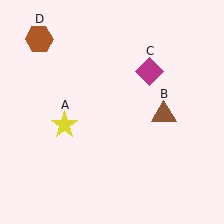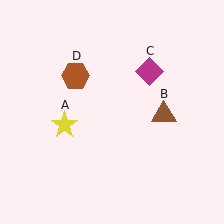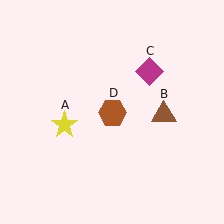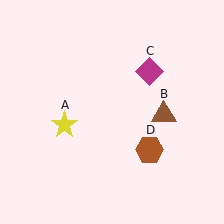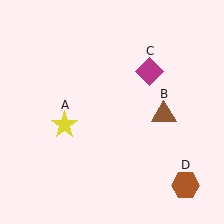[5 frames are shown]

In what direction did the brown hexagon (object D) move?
The brown hexagon (object D) moved down and to the right.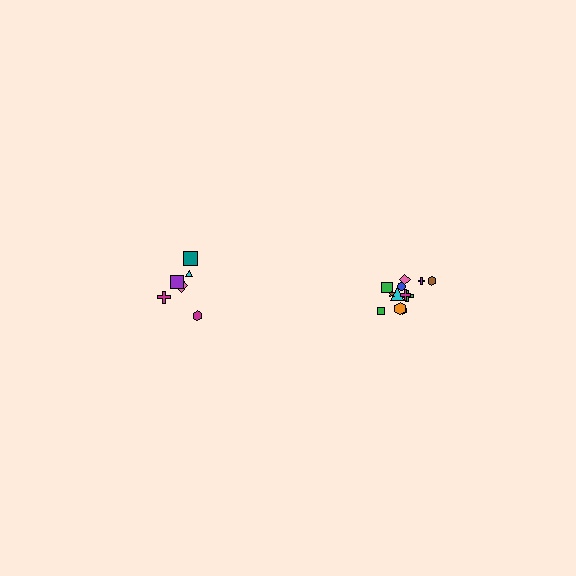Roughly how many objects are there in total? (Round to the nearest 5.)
Roughly 20 objects in total.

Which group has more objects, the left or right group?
The right group.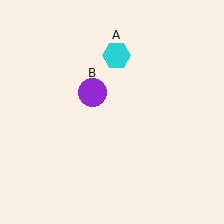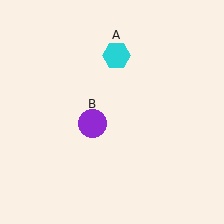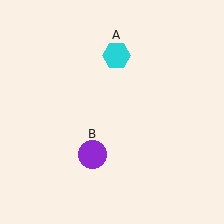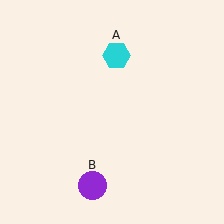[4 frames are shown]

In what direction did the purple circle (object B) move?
The purple circle (object B) moved down.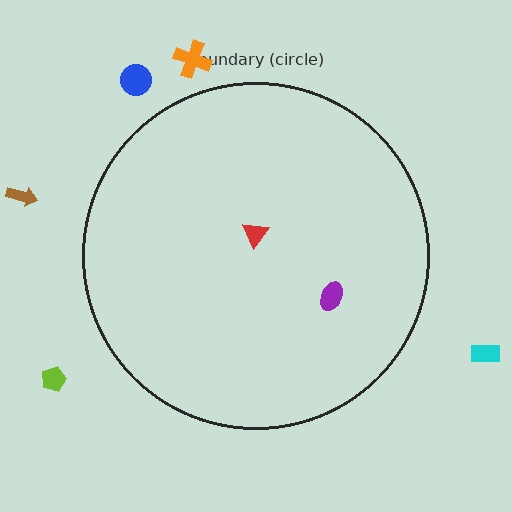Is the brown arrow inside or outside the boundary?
Outside.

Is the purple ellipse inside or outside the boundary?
Inside.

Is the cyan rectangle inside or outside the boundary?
Outside.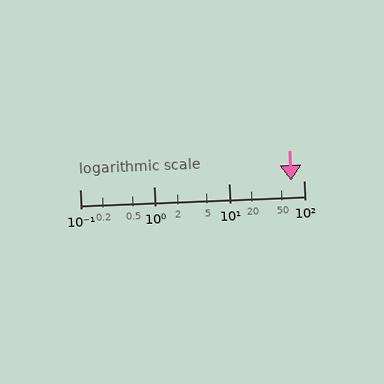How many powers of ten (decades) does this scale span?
The scale spans 3 decades, from 0.1 to 100.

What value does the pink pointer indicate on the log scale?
The pointer indicates approximately 69.